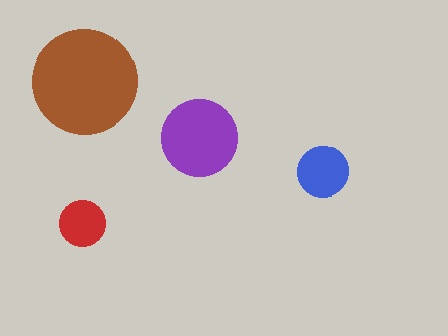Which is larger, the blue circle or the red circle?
The blue one.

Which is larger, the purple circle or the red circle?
The purple one.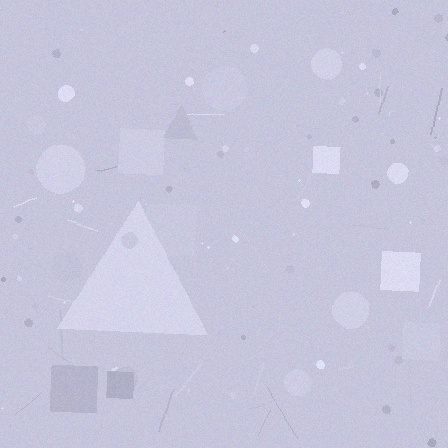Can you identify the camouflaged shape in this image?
The camouflaged shape is a triangle.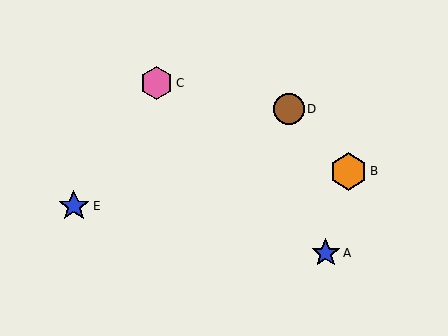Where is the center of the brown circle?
The center of the brown circle is at (289, 109).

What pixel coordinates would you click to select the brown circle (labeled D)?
Click at (289, 109) to select the brown circle D.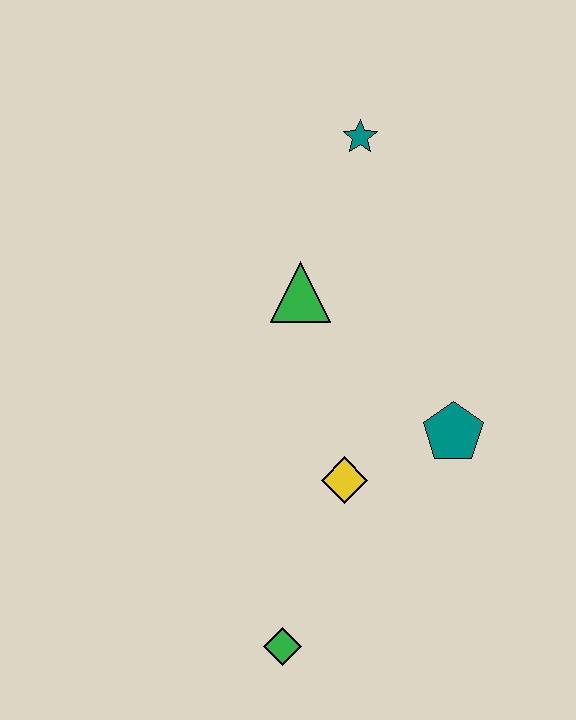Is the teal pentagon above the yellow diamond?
Yes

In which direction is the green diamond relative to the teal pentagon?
The green diamond is below the teal pentagon.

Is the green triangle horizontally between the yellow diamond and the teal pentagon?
No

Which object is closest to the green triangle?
The teal star is closest to the green triangle.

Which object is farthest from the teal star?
The green diamond is farthest from the teal star.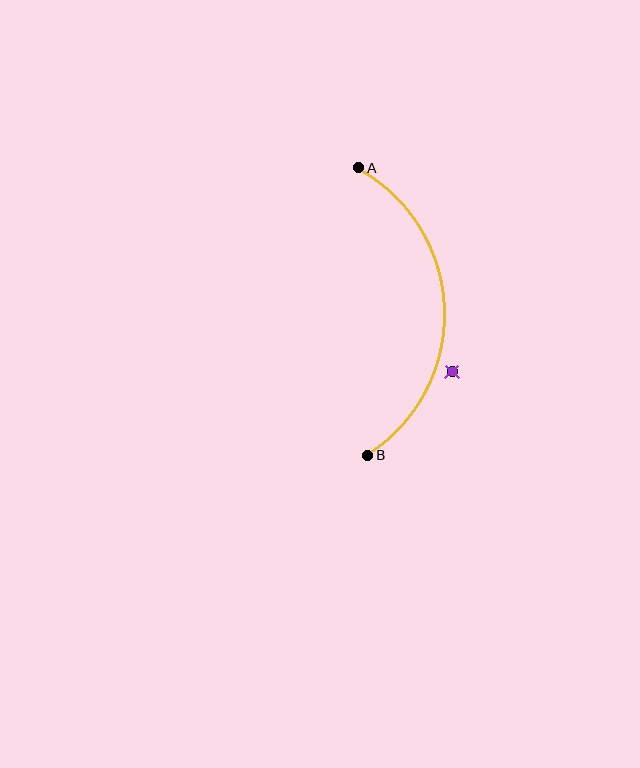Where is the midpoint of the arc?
The arc midpoint is the point on the curve farthest from the straight line joining A and B. It sits to the right of that line.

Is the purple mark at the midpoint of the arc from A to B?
No — the purple mark does not lie on the arc at all. It sits slightly outside the curve.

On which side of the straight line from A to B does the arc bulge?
The arc bulges to the right of the straight line connecting A and B.